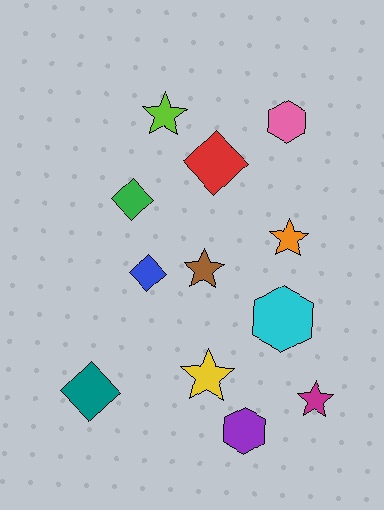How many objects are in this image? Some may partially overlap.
There are 12 objects.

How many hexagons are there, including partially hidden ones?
There are 3 hexagons.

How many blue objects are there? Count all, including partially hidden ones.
There is 1 blue object.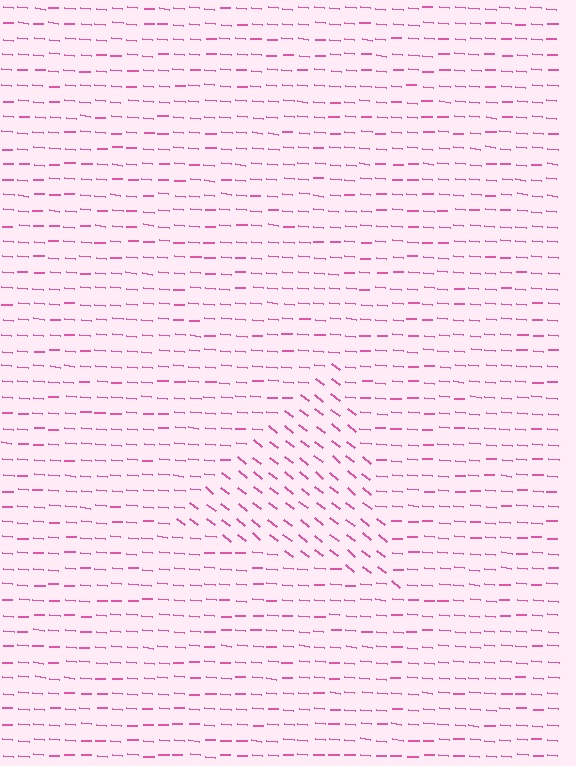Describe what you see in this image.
The image is filled with small pink line segments. A triangle region in the image has lines oriented differently from the surrounding lines, creating a visible texture boundary.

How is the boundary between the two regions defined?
The boundary is defined purely by a change in line orientation (approximately 34 degrees difference). All lines are the same color and thickness.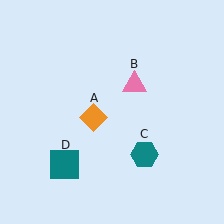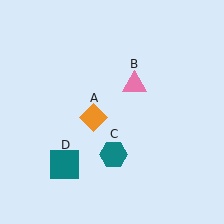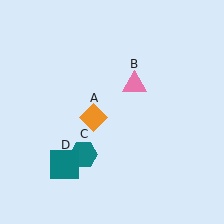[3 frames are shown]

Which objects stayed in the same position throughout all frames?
Orange diamond (object A) and pink triangle (object B) and teal square (object D) remained stationary.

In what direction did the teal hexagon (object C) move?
The teal hexagon (object C) moved left.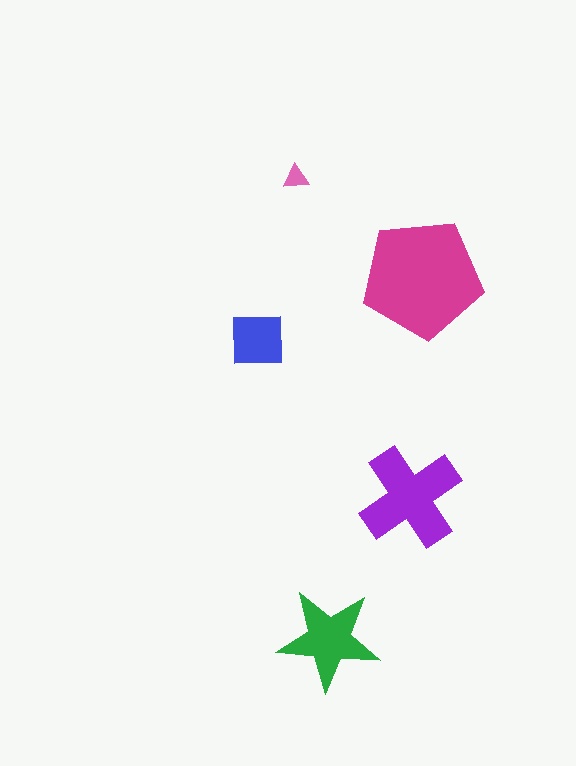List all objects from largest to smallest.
The magenta pentagon, the purple cross, the green star, the blue square, the pink triangle.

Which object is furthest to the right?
The magenta pentagon is rightmost.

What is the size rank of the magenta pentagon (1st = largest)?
1st.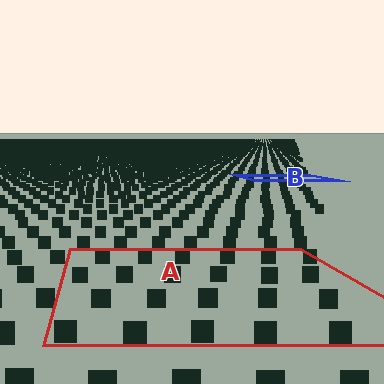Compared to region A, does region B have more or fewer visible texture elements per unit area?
Region B has more texture elements per unit area — they are packed more densely because it is farther away.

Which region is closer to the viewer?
Region A is closer. The texture elements there are larger and more spread out.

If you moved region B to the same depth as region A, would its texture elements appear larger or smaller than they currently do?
They would appear larger. At a closer depth, the same texture elements are projected at a bigger on-screen size.